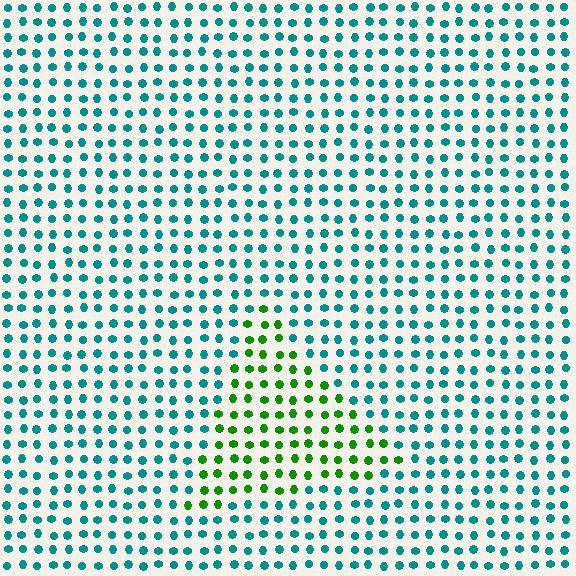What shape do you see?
I see a triangle.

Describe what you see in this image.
The image is filled with small teal elements in a uniform arrangement. A triangle-shaped region is visible where the elements are tinted to a slightly different hue, forming a subtle color boundary.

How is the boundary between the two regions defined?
The boundary is defined purely by a slight shift in hue (about 64 degrees). Spacing, size, and orientation are identical on both sides.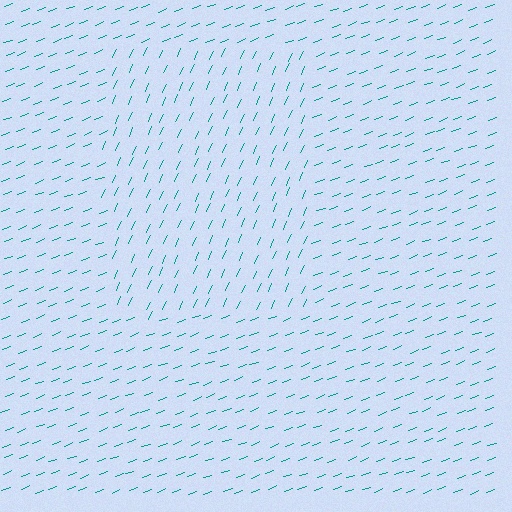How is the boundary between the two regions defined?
The boundary is defined purely by a change in line orientation (approximately 45 degrees difference). All lines are the same color and thickness.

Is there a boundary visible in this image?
Yes, there is a texture boundary formed by a change in line orientation.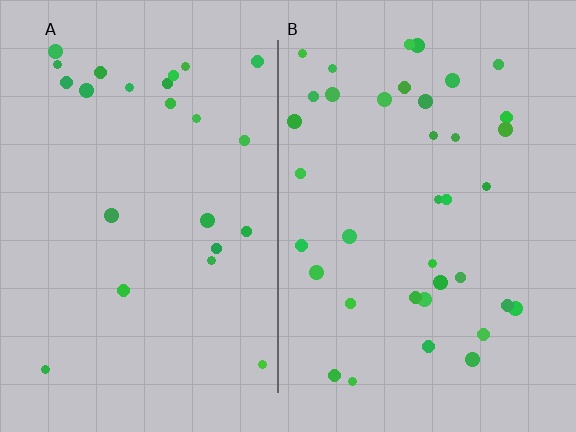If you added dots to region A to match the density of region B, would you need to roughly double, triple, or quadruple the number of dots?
Approximately double.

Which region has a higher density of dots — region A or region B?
B (the right).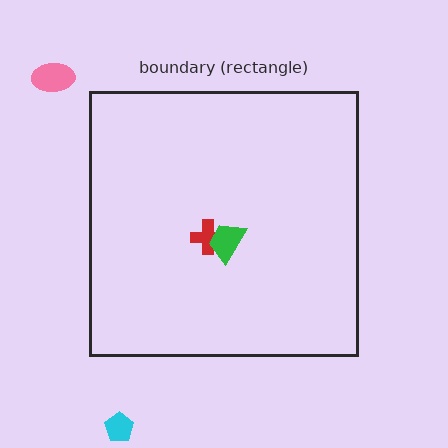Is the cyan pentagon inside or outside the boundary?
Outside.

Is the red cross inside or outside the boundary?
Inside.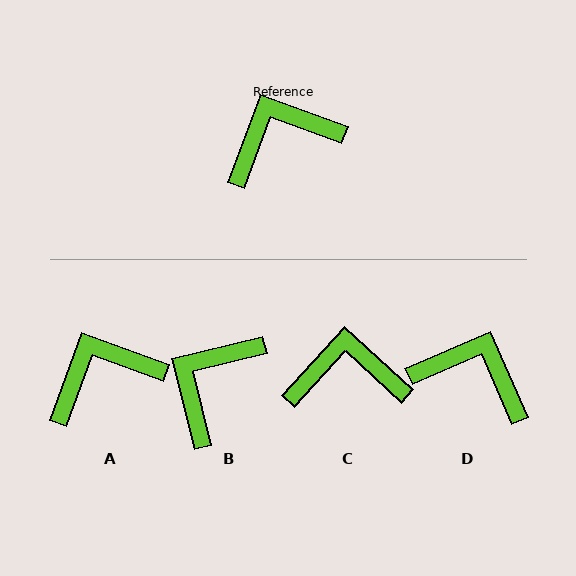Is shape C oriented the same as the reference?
No, it is off by about 23 degrees.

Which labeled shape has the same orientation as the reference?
A.